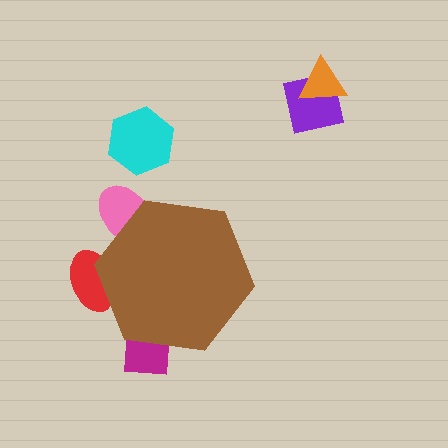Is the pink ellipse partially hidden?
Yes, the pink ellipse is partially hidden behind the brown hexagon.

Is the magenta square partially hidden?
Yes, the magenta square is partially hidden behind the brown hexagon.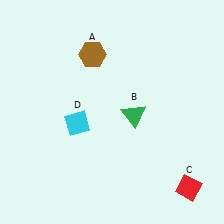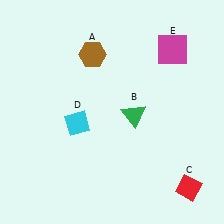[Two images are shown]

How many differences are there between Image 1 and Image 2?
There is 1 difference between the two images.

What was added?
A magenta square (E) was added in Image 2.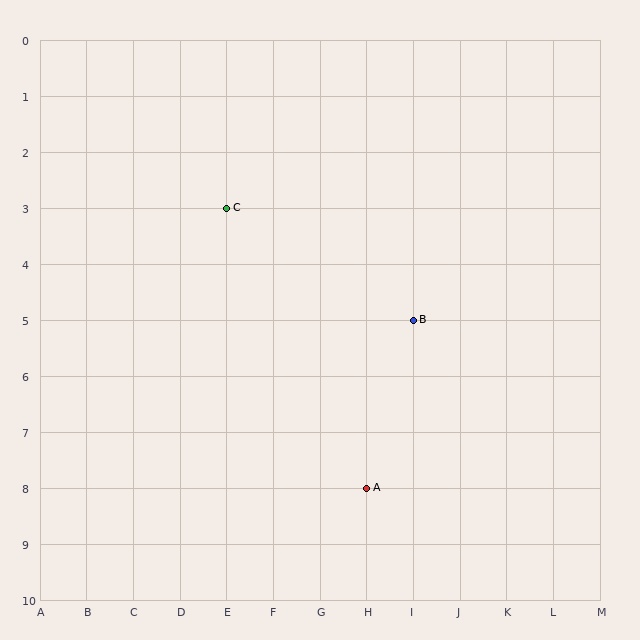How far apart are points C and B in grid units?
Points C and B are 4 columns and 2 rows apart (about 4.5 grid units diagonally).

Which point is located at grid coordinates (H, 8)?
Point A is at (H, 8).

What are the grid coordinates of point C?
Point C is at grid coordinates (E, 3).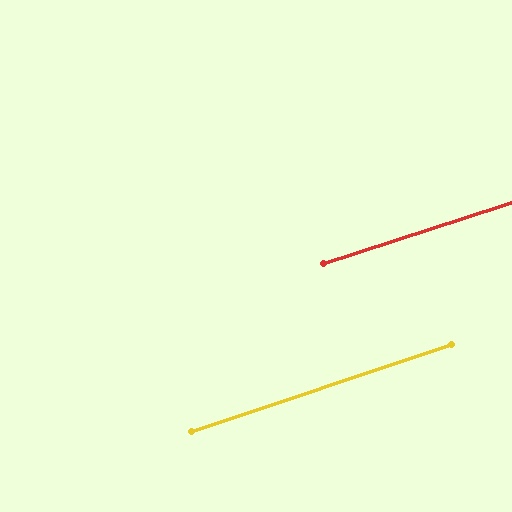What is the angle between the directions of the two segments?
Approximately 1 degree.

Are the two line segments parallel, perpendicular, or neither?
Parallel — their directions differ by only 0.7°.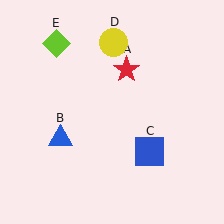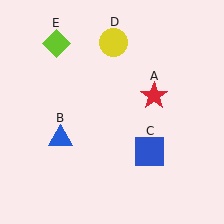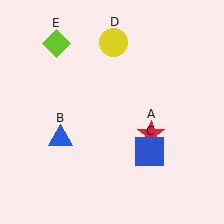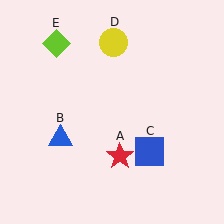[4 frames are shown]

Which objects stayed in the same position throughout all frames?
Blue triangle (object B) and blue square (object C) and yellow circle (object D) and lime diamond (object E) remained stationary.